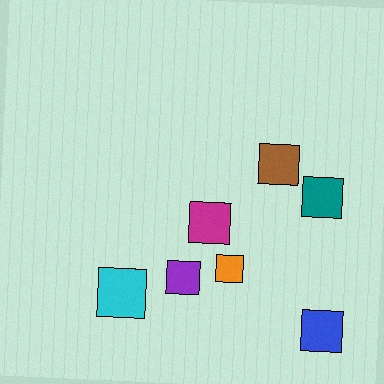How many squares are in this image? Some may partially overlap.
There are 7 squares.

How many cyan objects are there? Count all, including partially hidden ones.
There is 1 cyan object.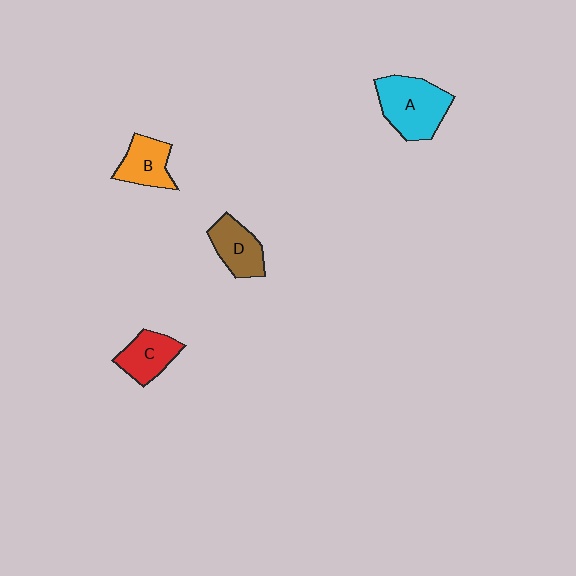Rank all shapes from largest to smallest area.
From largest to smallest: A (cyan), D (brown), C (red), B (orange).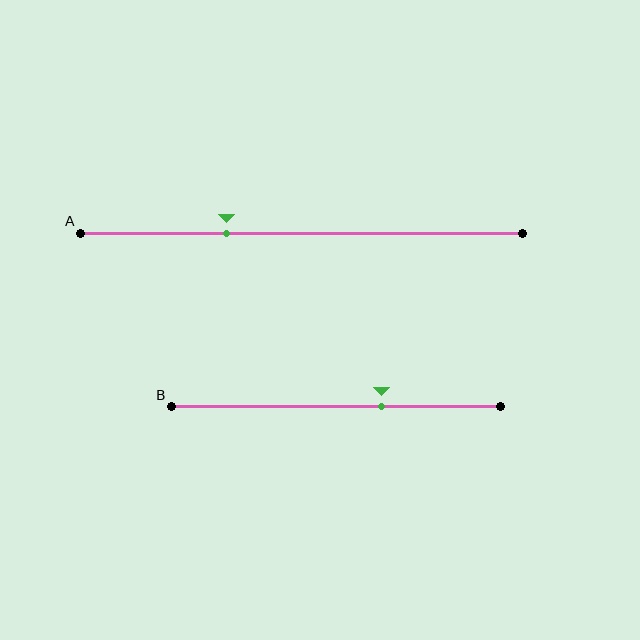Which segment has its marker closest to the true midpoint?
Segment B has its marker closest to the true midpoint.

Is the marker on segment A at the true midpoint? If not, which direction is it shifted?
No, the marker on segment A is shifted to the left by about 17% of the segment length.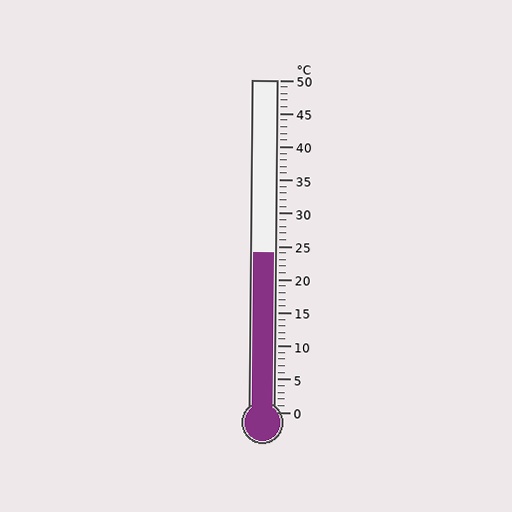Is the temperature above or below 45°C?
The temperature is below 45°C.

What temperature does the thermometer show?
The thermometer shows approximately 24°C.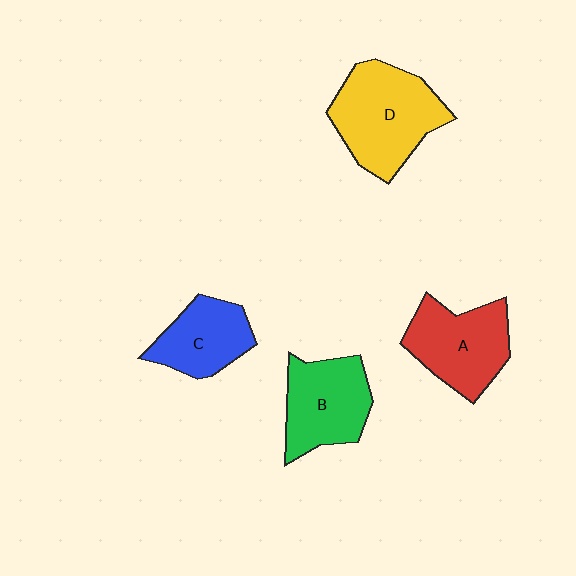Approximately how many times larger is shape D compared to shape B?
Approximately 1.3 times.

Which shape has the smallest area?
Shape C (blue).